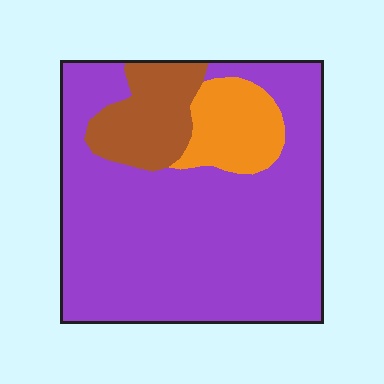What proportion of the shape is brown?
Brown takes up less than a sixth of the shape.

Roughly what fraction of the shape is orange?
Orange covers about 10% of the shape.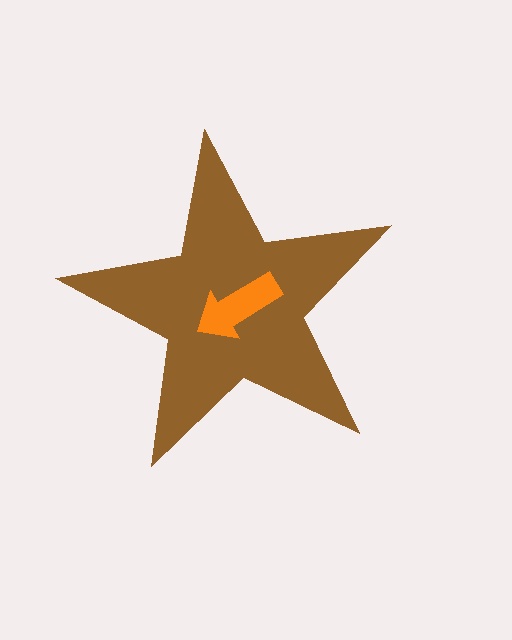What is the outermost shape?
The brown star.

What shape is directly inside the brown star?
The orange arrow.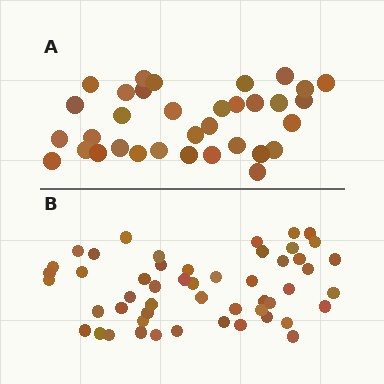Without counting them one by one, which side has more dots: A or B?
Region B (the bottom region) has more dots.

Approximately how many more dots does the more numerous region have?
Region B has approximately 15 more dots than region A.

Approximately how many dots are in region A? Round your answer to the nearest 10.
About 30 dots. (The exact count is 34, which rounds to 30.)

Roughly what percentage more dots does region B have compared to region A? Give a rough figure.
About 50% more.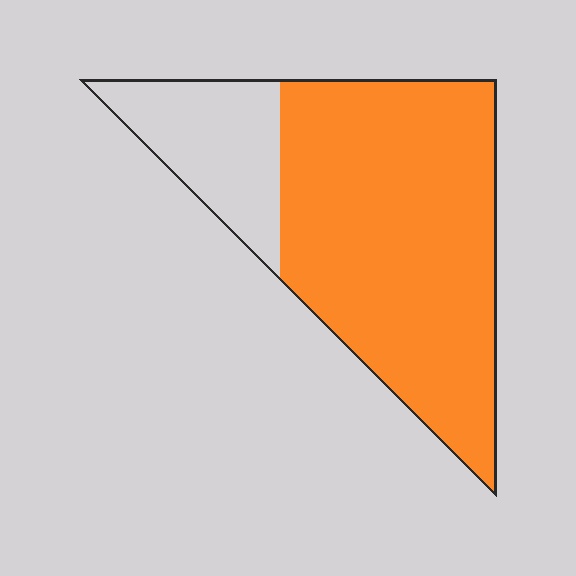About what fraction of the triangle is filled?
About three quarters (3/4).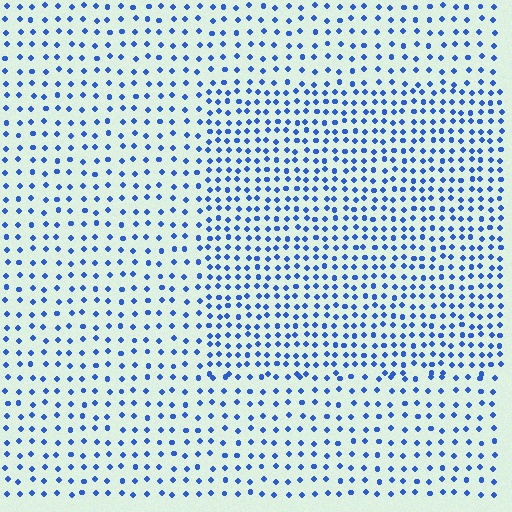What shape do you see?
I see a rectangle.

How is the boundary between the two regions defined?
The boundary is defined by a change in element density (approximately 1.7x ratio). All elements are the same color, size, and shape.